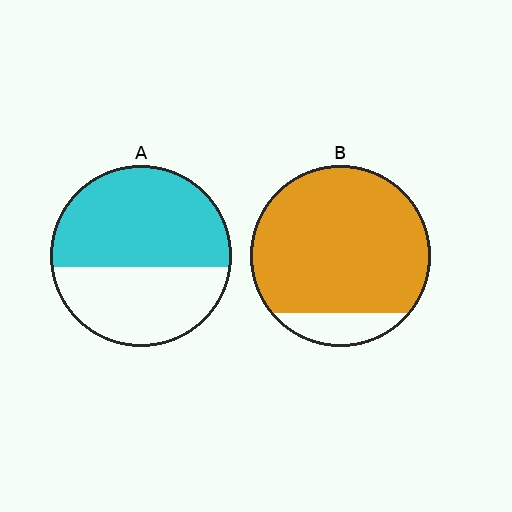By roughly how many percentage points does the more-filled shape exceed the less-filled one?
By roughly 30 percentage points (B over A).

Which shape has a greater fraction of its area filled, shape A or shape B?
Shape B.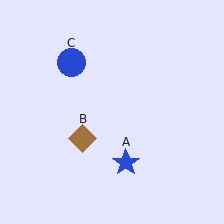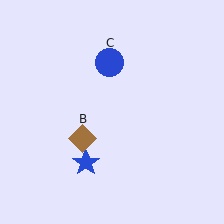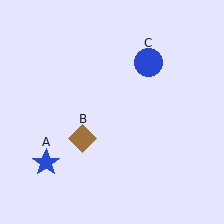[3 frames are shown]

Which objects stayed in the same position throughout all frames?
Brown diamond (object B) remained stationary.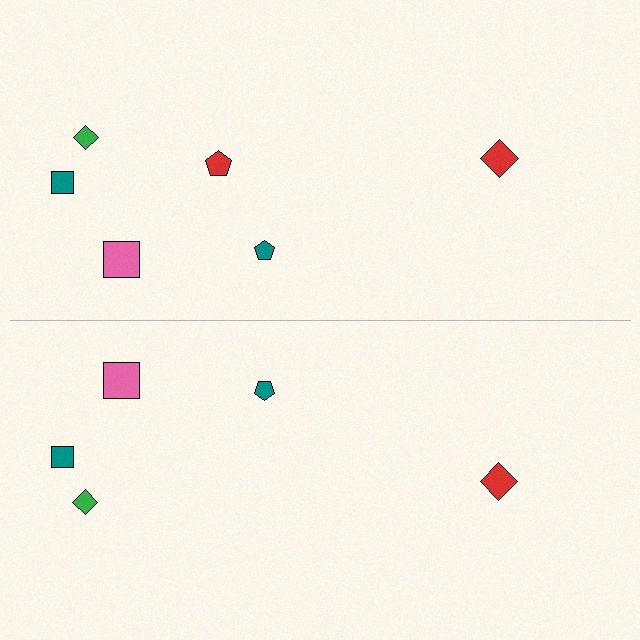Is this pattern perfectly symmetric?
No, the pattern is not perfectly symmetric. A red pentagon is missing from the bottom side.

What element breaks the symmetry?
A red pentagon is missing from the bottom side.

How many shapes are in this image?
There are 11 shapes in this image.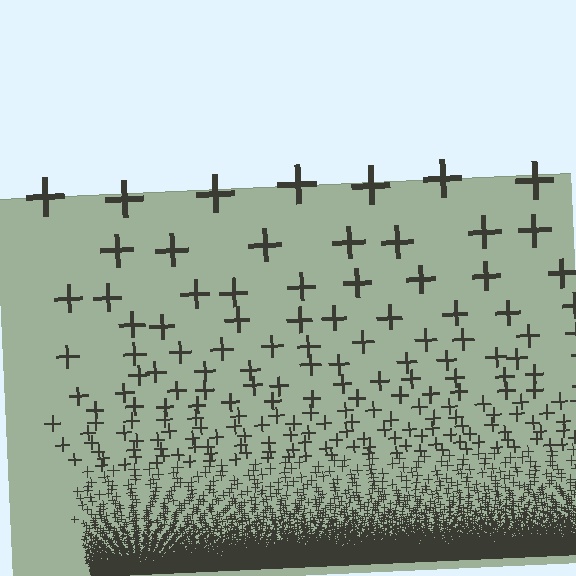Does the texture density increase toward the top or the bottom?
Density increases toward the bottom.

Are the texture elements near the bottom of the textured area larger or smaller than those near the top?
Smaller. The gradient is inverted — elements near the bottom are smaller and denser.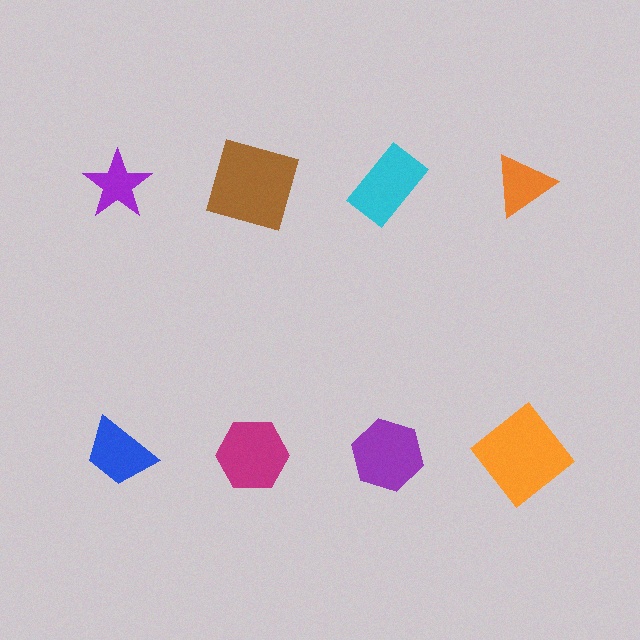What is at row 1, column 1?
A purple star.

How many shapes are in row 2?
4 shapes.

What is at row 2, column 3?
A purple hexagon.